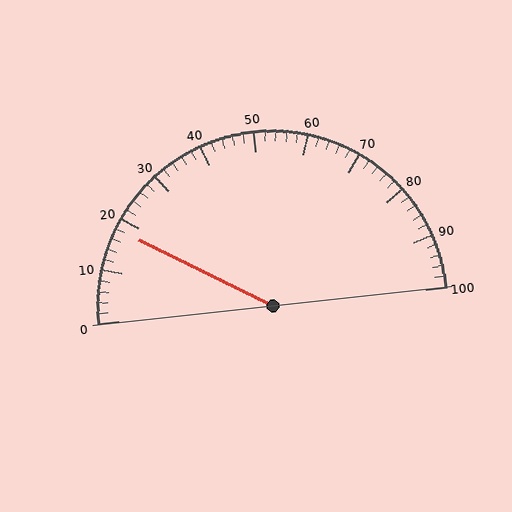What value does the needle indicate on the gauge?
The needle indicates approximately 18.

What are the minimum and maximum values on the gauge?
The gauge ranges from 0 to 100.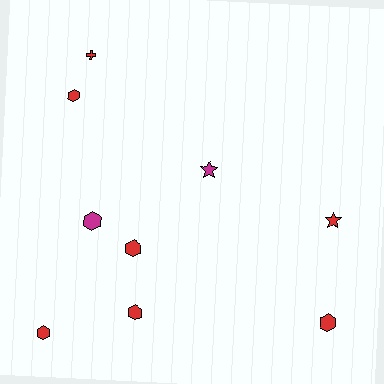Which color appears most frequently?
Red, with 7 objects.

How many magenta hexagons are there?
There is 1 magenta hexagon.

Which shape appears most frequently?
Hexagon, with 6 objects.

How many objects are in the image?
There are 9 objects.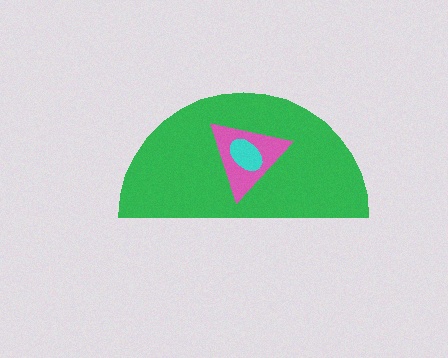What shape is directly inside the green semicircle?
The pink triangle.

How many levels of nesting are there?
3.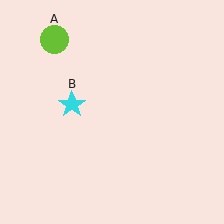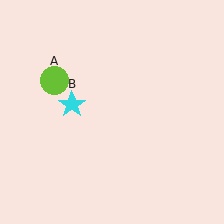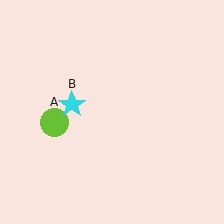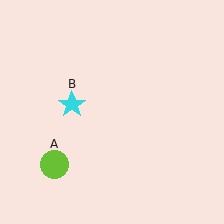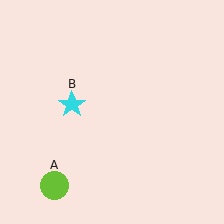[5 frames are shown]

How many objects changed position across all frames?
1 object changed position: lime circle (object A).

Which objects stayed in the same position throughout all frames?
Cyan star (object B) remained stationary.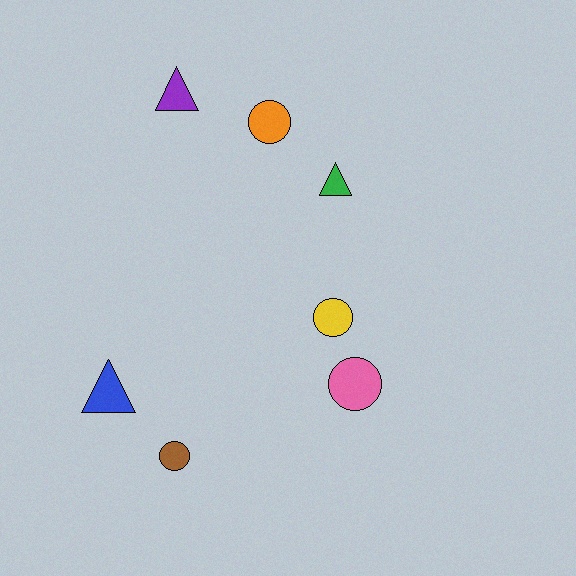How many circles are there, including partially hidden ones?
There are 4 circles.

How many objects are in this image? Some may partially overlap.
There are 7 objects.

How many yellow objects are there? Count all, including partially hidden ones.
There is 1 yellow object.